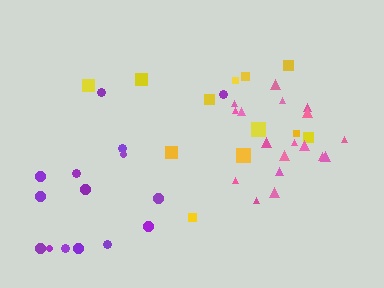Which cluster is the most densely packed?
Pink.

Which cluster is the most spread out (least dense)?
Yellow.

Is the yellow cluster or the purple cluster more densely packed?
Purple.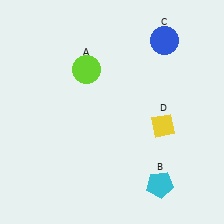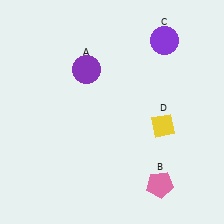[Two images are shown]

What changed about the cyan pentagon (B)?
In Image 1, B is cyan. In Image 2, it changed to pink.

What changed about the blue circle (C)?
In Image 1, C is blue. In Image 2, it changed to purple.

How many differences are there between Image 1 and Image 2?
There are 3 differences between the two images.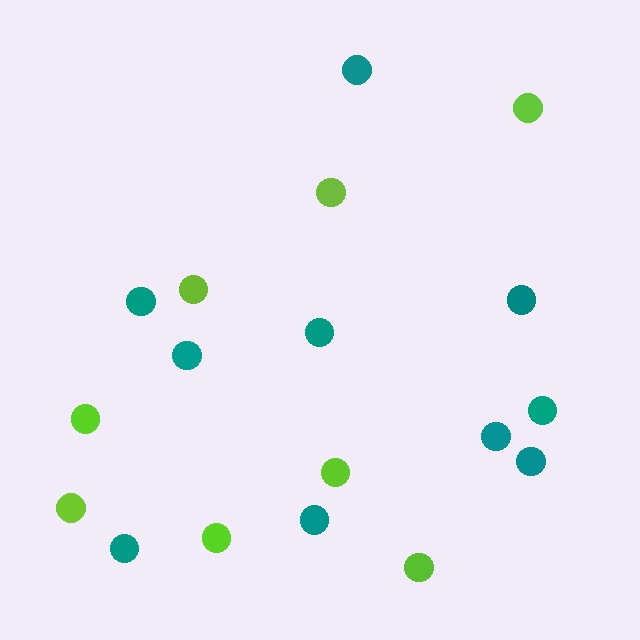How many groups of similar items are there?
There are 2 groups: one group of teal circles (10) and one group of lime circles (8).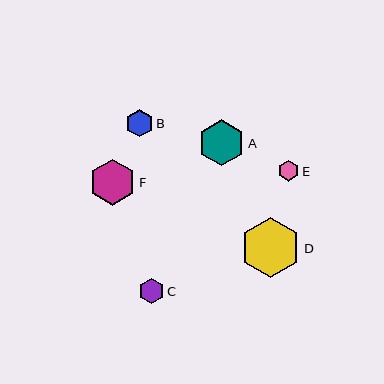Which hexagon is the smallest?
Hexagon E is the smallest with a size of approximately 21 pixels.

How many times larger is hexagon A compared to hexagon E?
Hexagon A is approximately 2.2 times the size of hexagon E.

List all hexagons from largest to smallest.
From largest to smallest: D, A, F, B, C, E.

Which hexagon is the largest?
Hexagon D is the largest with a size of approximately 60 pixels.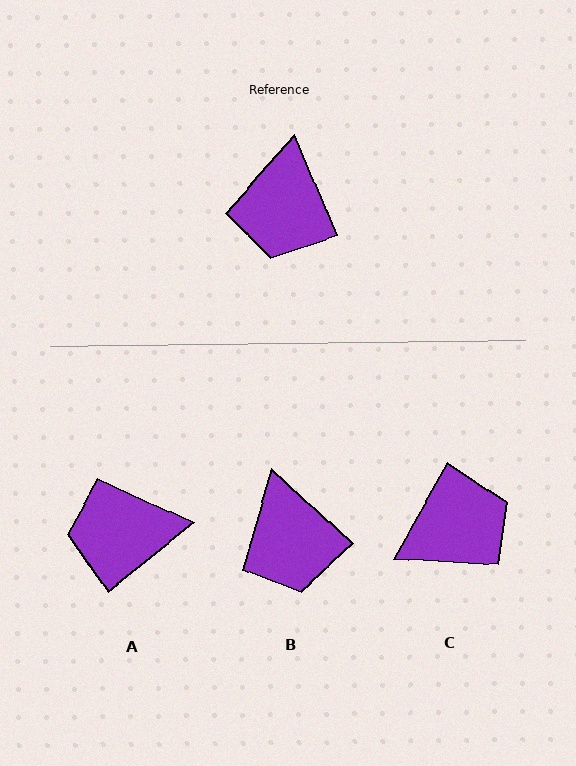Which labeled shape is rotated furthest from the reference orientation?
C, about 128 degrees away.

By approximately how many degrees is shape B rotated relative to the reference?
Approximately 24 degrees counter-clockwise.